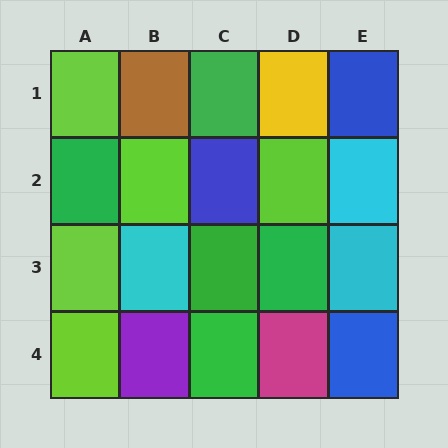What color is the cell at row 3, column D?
Green.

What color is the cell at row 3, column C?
Green.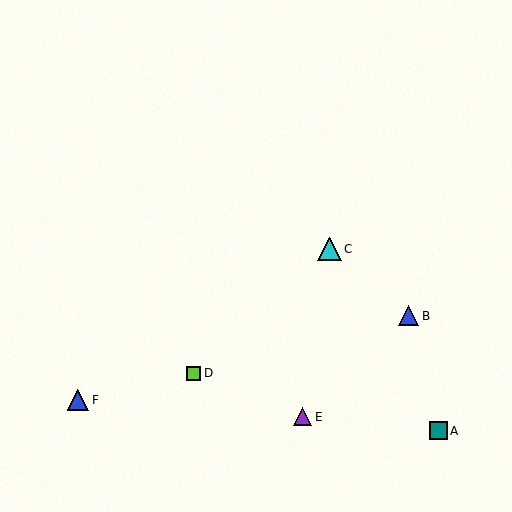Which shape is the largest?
The cyan triangle (labeled C) is the largest.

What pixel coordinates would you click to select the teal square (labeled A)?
Click at (438, 431) to select the teal square A.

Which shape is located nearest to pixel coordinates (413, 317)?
The blue triangle (labeled B) at (409, 316) is nearest to that location.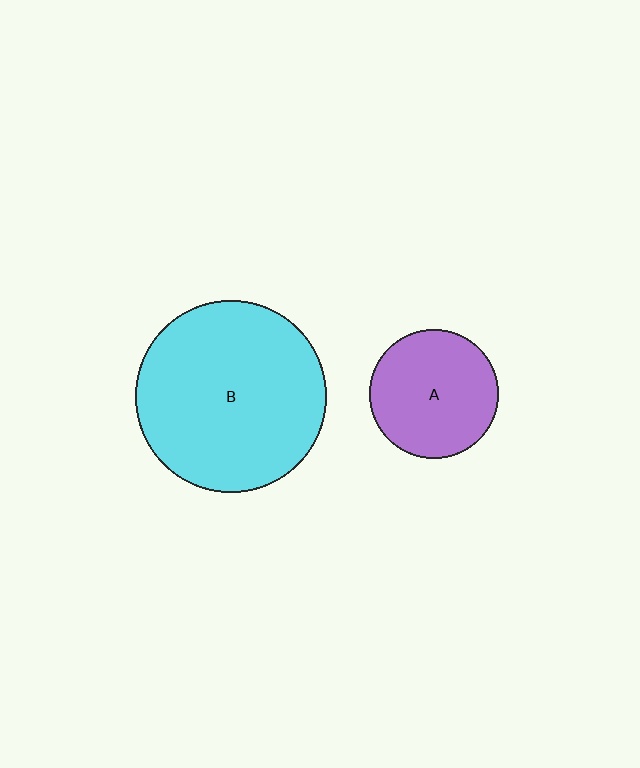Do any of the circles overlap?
No, none of the circles overlap.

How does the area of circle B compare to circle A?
Approximately 2.2 times.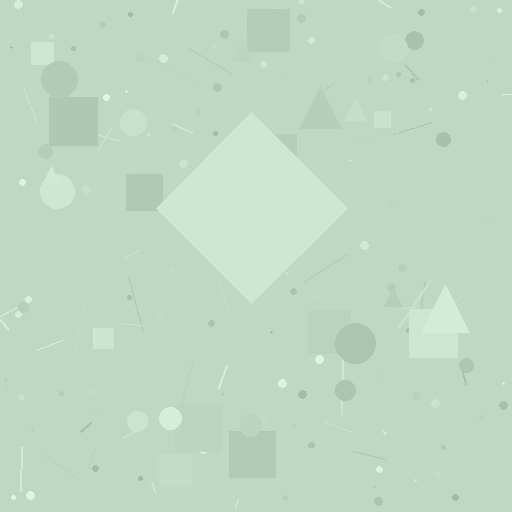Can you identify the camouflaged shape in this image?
The camouflaged shape is a diamond.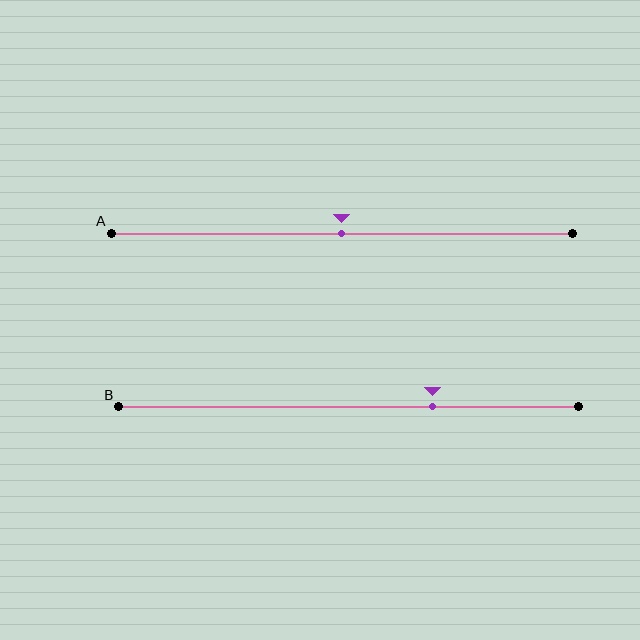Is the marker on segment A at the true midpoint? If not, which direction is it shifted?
Yes, the marker on segment A is at the true midpoint.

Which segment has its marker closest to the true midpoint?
Segment A has its marker closest to the true midpoint.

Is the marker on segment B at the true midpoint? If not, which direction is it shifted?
No, the marker on segment B is shifted to the right by about 18% of the segment length.